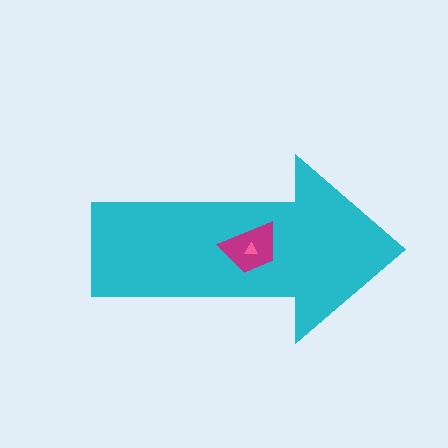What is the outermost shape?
The cyan arrow.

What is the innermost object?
The pink triangle.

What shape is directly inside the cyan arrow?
The magenta trapezoid.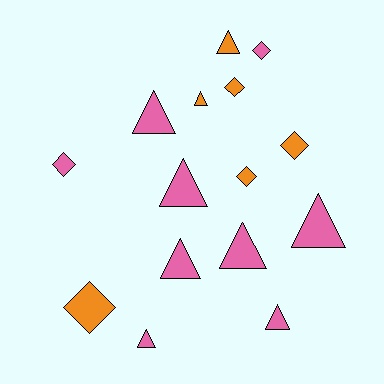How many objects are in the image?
There are 15 objects.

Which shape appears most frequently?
Triangle, with 9 objects.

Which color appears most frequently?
Pink, with 9 objects.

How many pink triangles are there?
There are 7 pink triangles.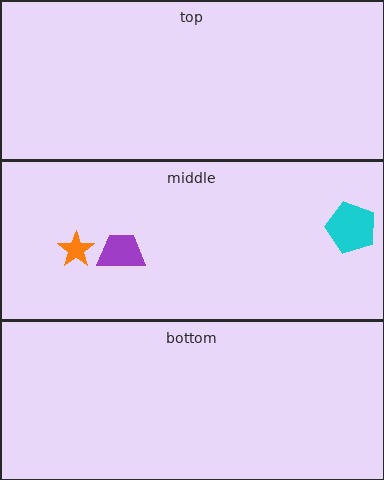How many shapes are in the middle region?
3.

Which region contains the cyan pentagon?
The middle region.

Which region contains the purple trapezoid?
The middle region.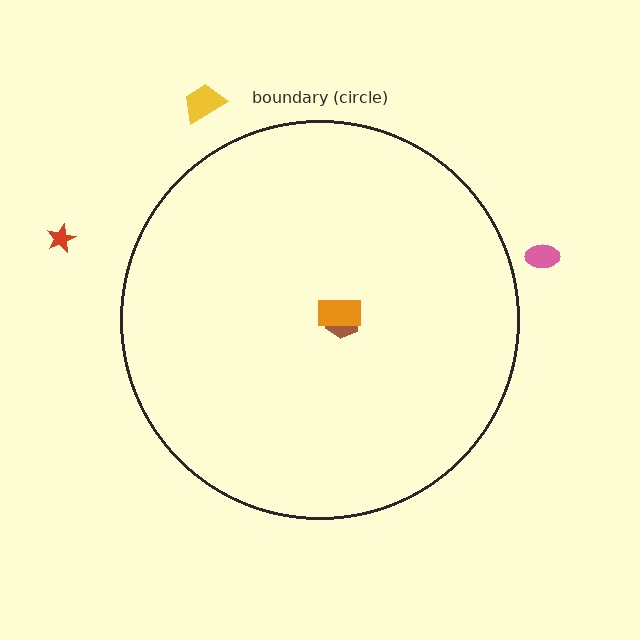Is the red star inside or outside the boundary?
Outside.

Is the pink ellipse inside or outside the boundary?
Outside.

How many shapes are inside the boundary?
2 inside, 3 outside.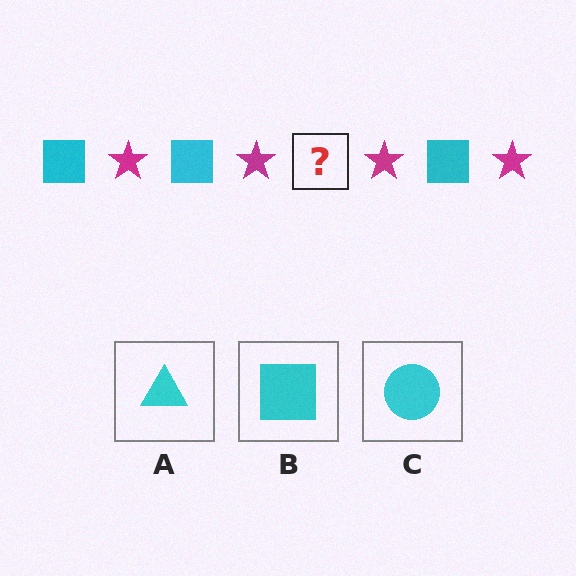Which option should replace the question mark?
Option B.